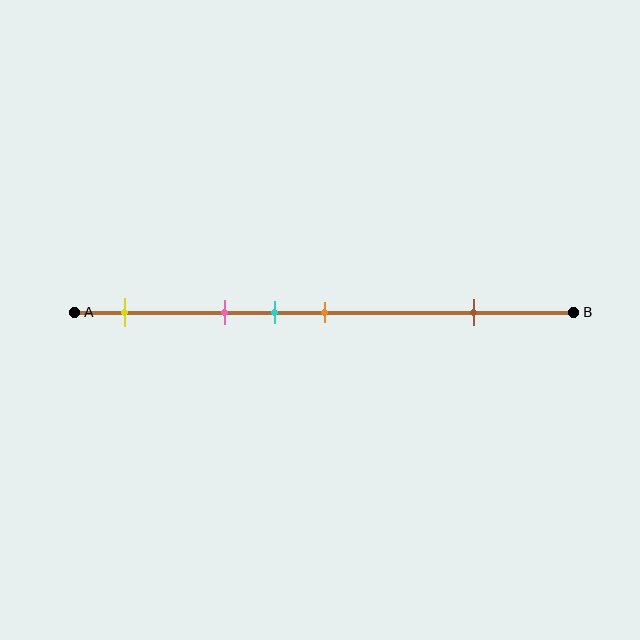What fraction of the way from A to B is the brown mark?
The brown mark is approximately 80% (0.8) of the way from A to B.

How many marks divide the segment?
There are 5 marks dividing the segment.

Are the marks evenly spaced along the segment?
No, the marks are not evenly spaced.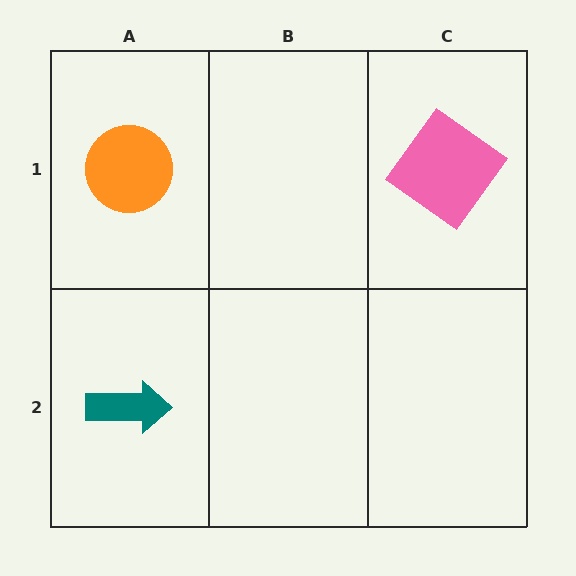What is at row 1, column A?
An orange circle.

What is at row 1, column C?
A pink diamond.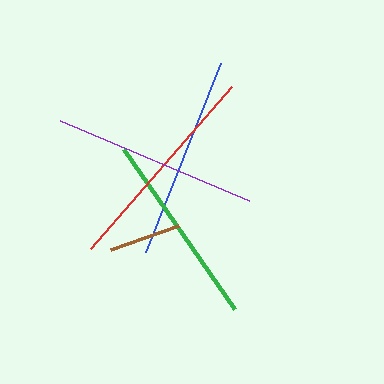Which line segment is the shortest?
The brown line is the shortest at approximately 72 pixels.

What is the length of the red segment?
The red segment is approximately 215 pixels long.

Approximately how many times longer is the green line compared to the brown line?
The green line is approximately 2.7 times the length of the brown line.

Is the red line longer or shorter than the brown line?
The red line is longer than the brown line.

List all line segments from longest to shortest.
From longest to shortest: red, purple, blue, green, brown.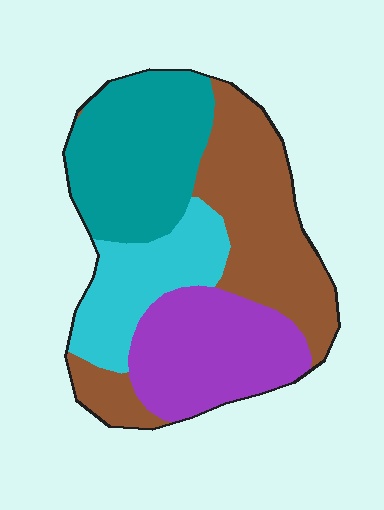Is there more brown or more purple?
Brown.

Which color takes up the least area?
Cyan, at roughly 15%.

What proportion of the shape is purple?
Purple covers around 25% of the shape.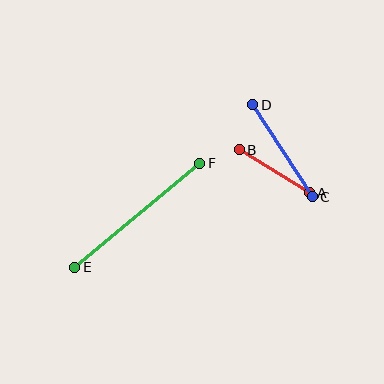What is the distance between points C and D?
The distance is approximately 109 pixels.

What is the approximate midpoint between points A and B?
The midpoint is at approximately (274, 171) pixels.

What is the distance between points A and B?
The distance is approximately 82 pixels.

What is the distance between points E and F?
The distance is approximately 163 pixels.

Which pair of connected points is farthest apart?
Points E and F are farthest apart.